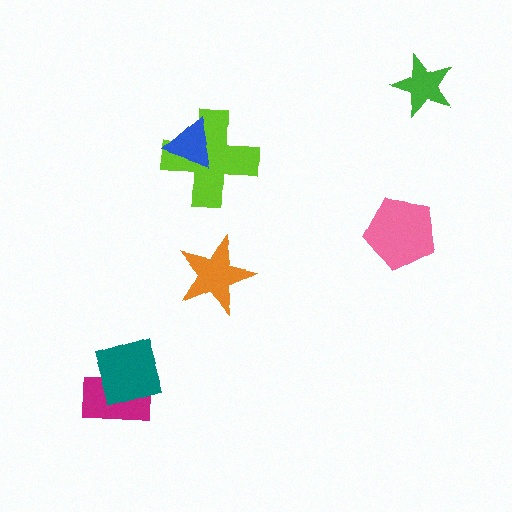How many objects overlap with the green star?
0 objects overlap with the green star.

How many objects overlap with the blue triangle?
1 object overlaps with the blue triangle.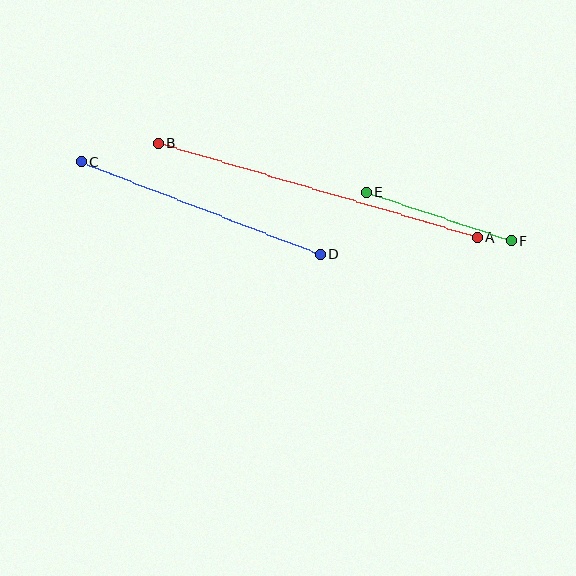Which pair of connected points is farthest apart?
Points A and B are farthest apart.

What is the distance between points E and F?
The distance is approximately 153 pixels.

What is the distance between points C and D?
The distance is approximately 256 pixels.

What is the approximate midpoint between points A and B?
The midpoint is at approximately (318, 191) pixels.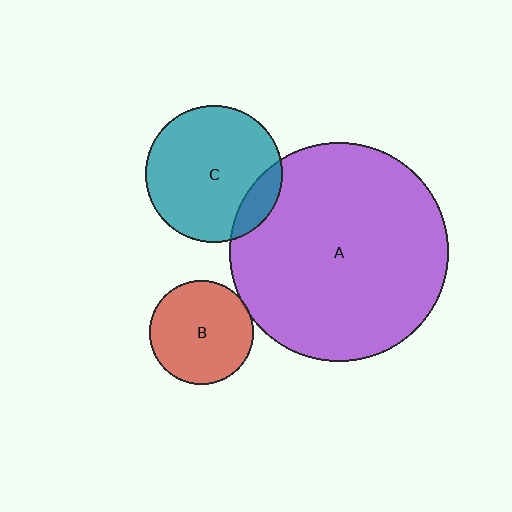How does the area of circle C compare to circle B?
Approximately 1.7 times.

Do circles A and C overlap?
Yes.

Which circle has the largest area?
Circle A (purple).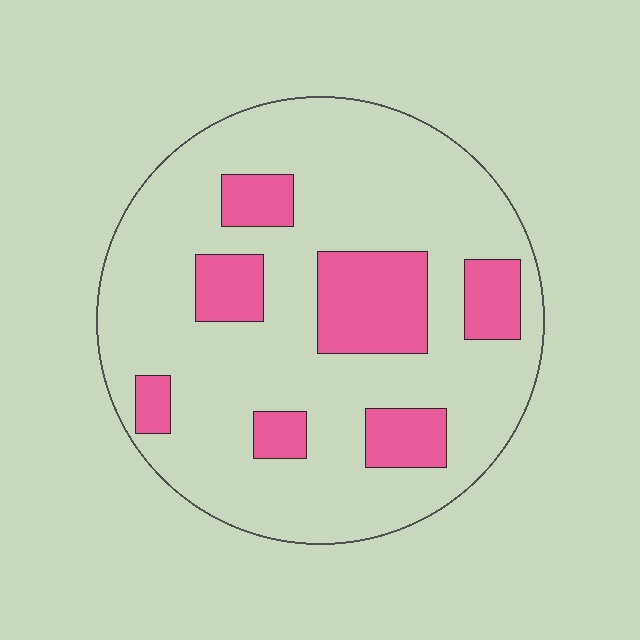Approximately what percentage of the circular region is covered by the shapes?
Approximately 20%.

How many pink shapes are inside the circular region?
7.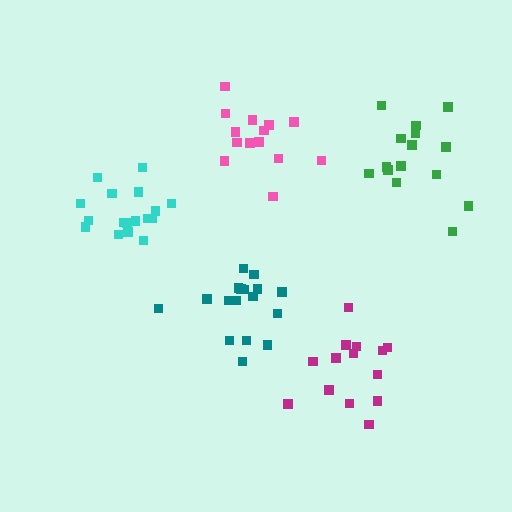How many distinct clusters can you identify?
There are 5 distinct clusters.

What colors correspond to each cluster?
The clusters are colored: teal, cyan, green, pink, magenta.